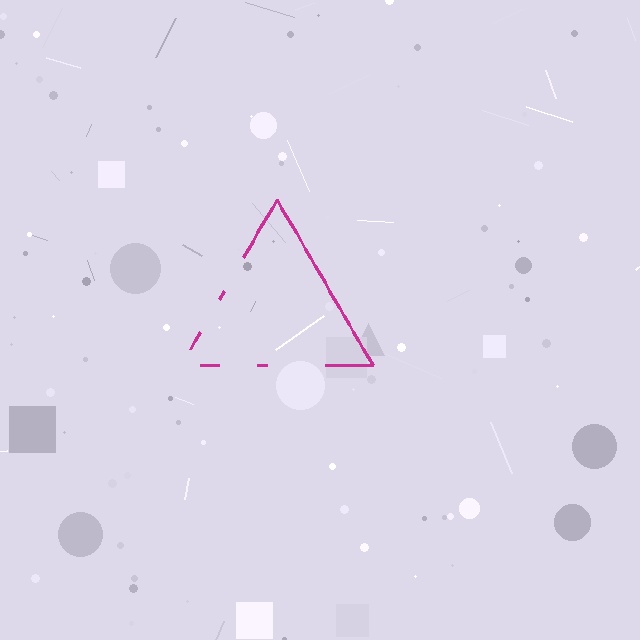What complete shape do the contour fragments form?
The contour fragments form a triangle.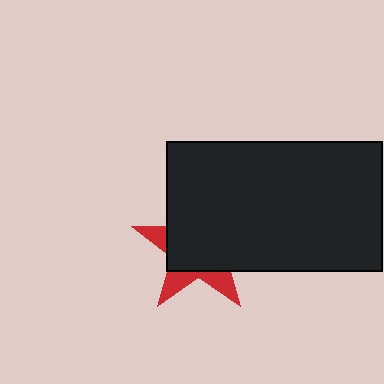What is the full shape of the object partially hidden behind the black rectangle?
The partially hidden object is a red star.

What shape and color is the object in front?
The object in front is a black rectangle.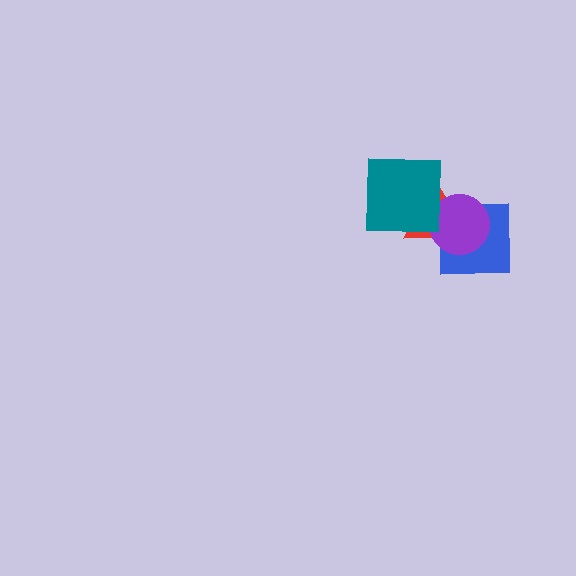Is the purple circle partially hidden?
No, no other shape covers it.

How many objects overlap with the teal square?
1 object overlaps with the teal square.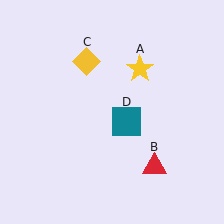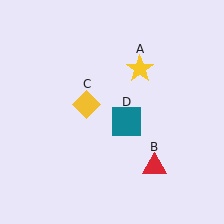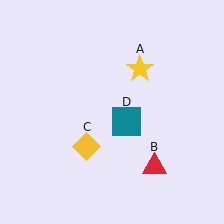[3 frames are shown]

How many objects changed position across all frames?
1 object changed position: yellow diamond (object C).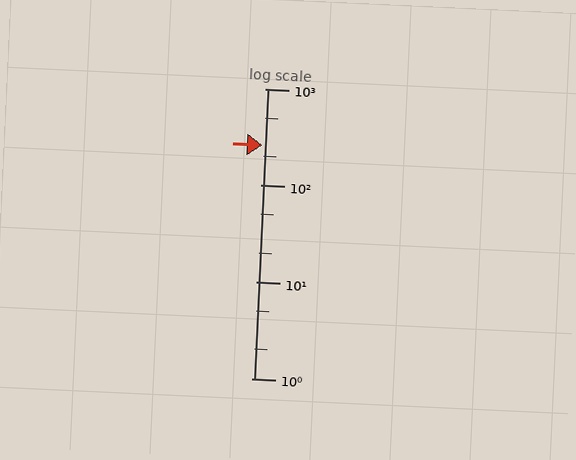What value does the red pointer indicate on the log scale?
The pointer indicates approximately 260.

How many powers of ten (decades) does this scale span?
The scale spans 3 decades, from 1 to 1000.